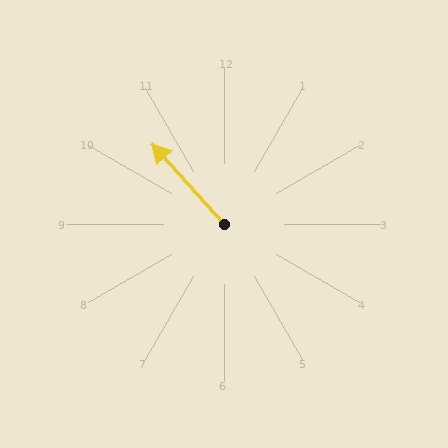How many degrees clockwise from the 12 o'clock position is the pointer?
Approximately 318 degrees.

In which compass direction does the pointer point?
Northwest.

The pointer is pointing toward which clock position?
Roughly 11 o'clock.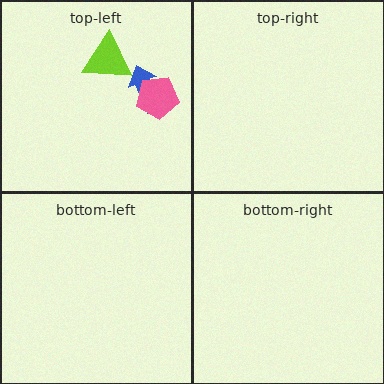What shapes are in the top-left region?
The lime triangle, the blue arrow, the pink pentagon.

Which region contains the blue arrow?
The top-left region.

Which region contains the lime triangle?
The top-left region.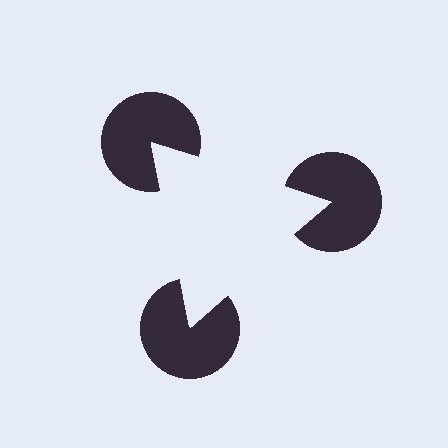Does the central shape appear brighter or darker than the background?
It typically appears slightly brighter than the background, even though no actual brightness change is drawn.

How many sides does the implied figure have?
3 sides.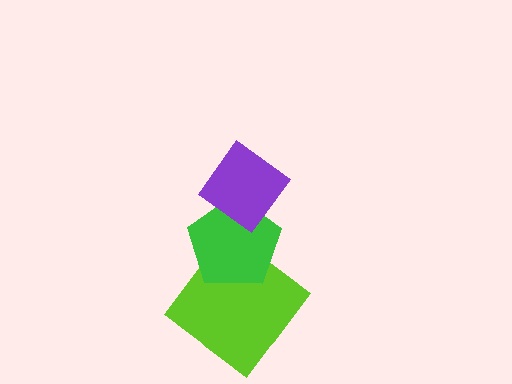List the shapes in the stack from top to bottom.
From top to bottom: the purple diamond, the green pentagon, the lime diamond.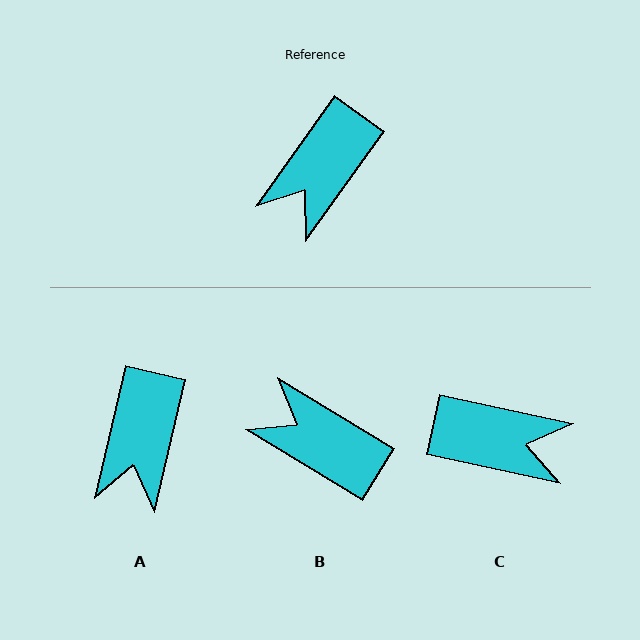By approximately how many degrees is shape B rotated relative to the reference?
Approximately 86 degrees clockwise.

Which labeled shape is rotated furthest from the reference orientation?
C, about 114 degrees away.